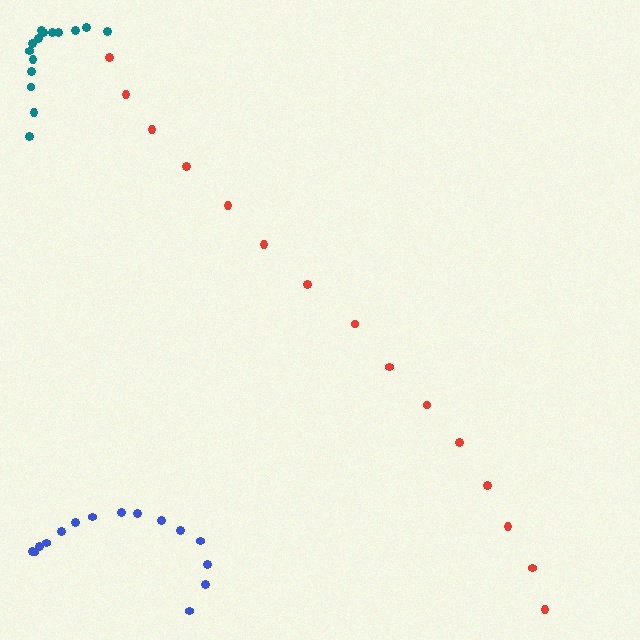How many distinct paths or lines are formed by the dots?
There are 3 distinct paths.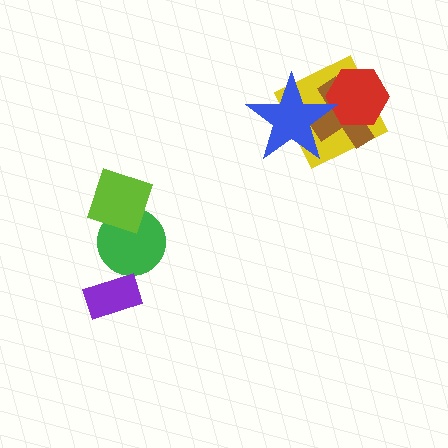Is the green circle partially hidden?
Yes, it is partially covered by another shape.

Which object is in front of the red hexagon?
The blue star is in front of the red hexagon.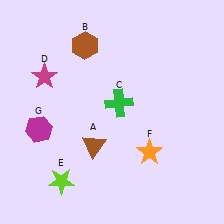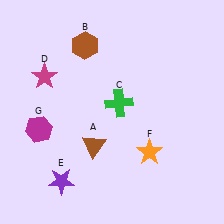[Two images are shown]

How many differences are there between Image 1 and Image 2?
There is 1 difference between the two images.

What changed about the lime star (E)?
In Image 1, E is lime. In Image 2, it changed to purple.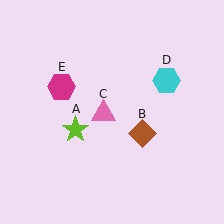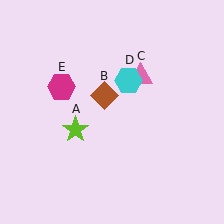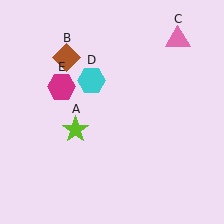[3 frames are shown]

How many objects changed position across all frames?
3 objects changed position: brown diamond (object B), pink triangle (object C), cyan hexagon (object D).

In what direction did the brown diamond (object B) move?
The brown diamond (object B) moved up and to the left.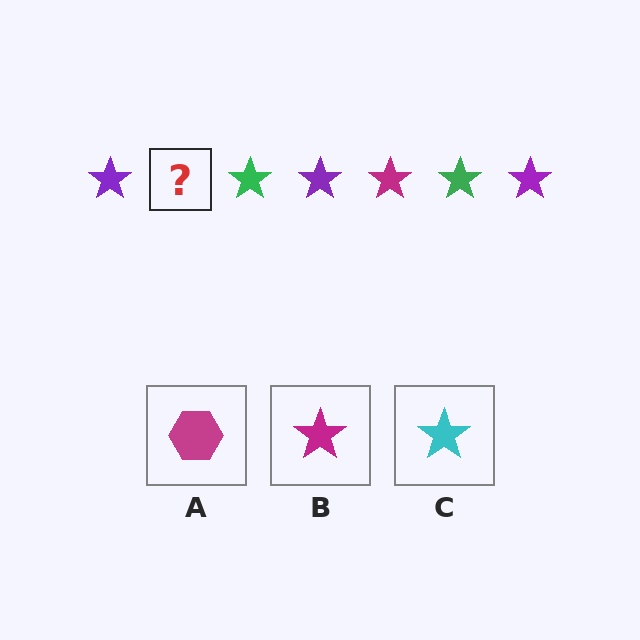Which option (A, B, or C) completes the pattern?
B.